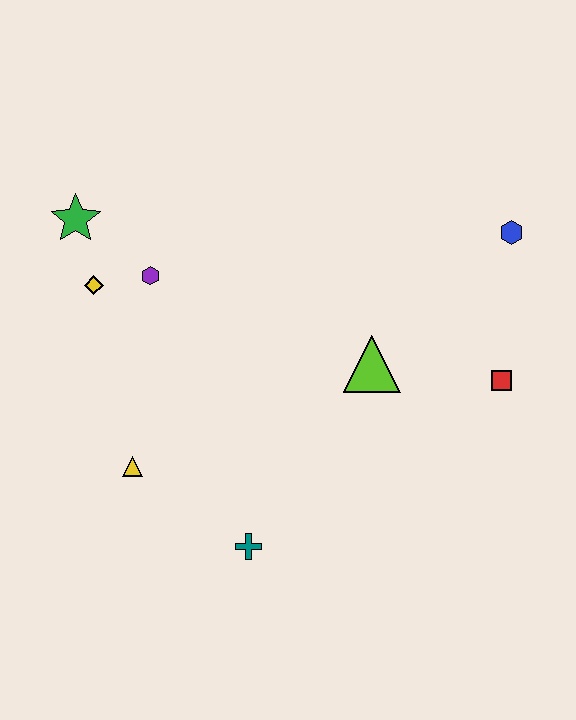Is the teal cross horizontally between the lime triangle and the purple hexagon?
Yes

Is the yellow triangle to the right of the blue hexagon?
No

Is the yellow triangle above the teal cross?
Yes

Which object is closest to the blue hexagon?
The red square is closest to the blue hexagon.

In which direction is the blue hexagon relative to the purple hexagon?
The blue hexagon is to the right of the purple hexagon.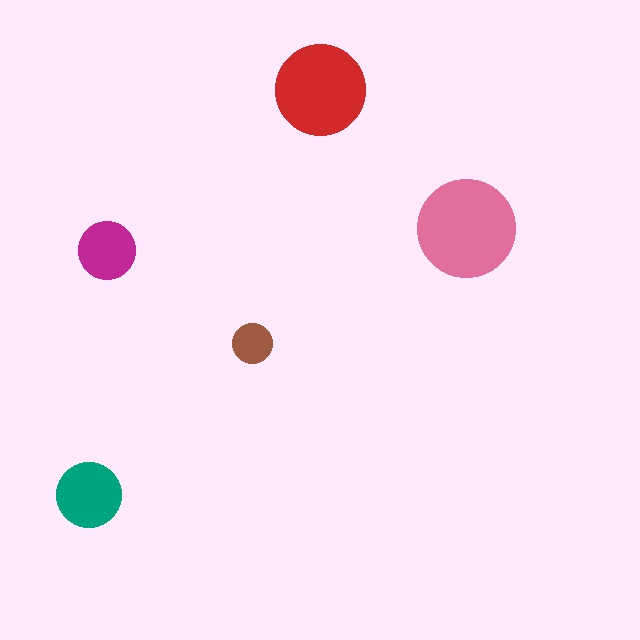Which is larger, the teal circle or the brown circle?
The teal one.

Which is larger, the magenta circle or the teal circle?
The teal one.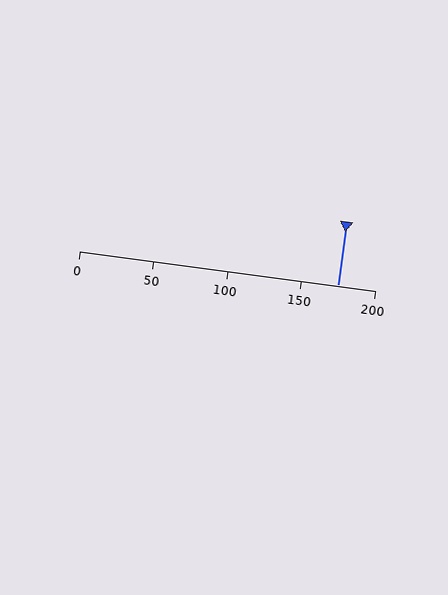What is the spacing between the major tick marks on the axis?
The major ticks are spaced 50 apart.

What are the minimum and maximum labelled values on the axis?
The axis runs from 0 to 200.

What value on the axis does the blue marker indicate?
The marker indicates approximately 175.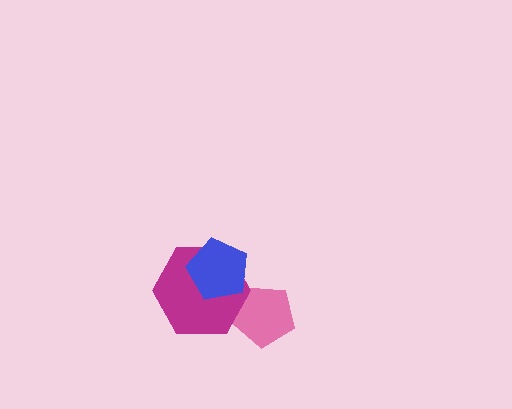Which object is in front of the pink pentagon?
The magenta hexagon is in front of the pink pentagon.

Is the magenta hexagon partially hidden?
Yes, it is partially covered by another shape.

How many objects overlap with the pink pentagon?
1 object overlaps with the pink pentagon.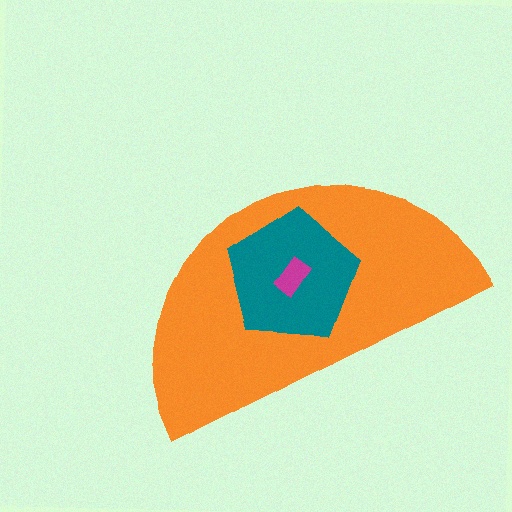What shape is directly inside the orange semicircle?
The teal pentagon.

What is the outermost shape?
The orange semicircle.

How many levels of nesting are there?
3.